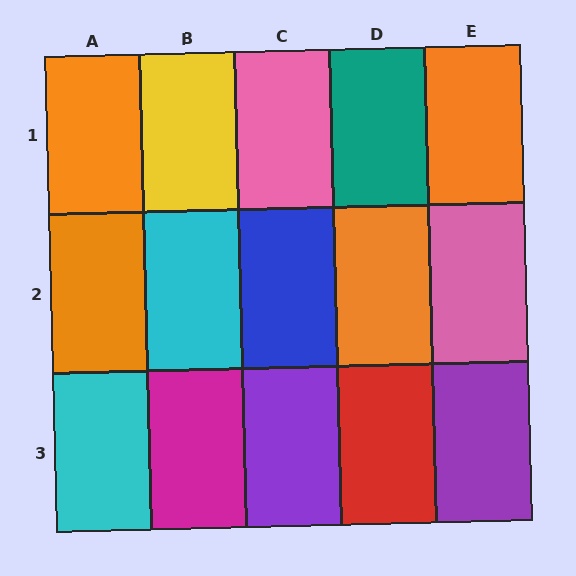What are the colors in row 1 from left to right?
Orange, yellow, pink, teal, orange.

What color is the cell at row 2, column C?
Blue.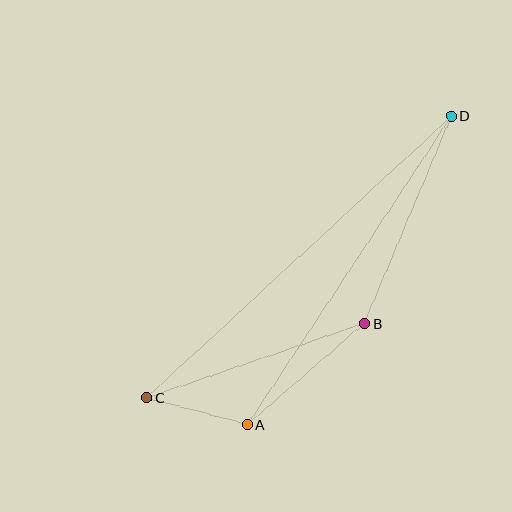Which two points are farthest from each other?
Points C and D are farthest from each other.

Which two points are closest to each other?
Points A and C are closest to each other.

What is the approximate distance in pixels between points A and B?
The distance between A and B is approximately 154 pixels.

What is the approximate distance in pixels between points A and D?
The distance between A and D is approximately 370 pixels.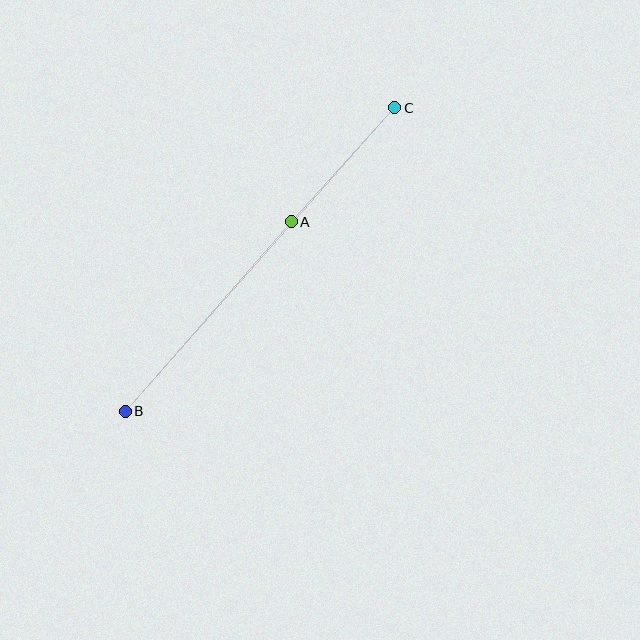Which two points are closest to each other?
Points A and C are closest to each other.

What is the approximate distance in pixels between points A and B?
The distance between A and B is approximately 252 pixels.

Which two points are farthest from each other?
Points B and C are farthest from each other.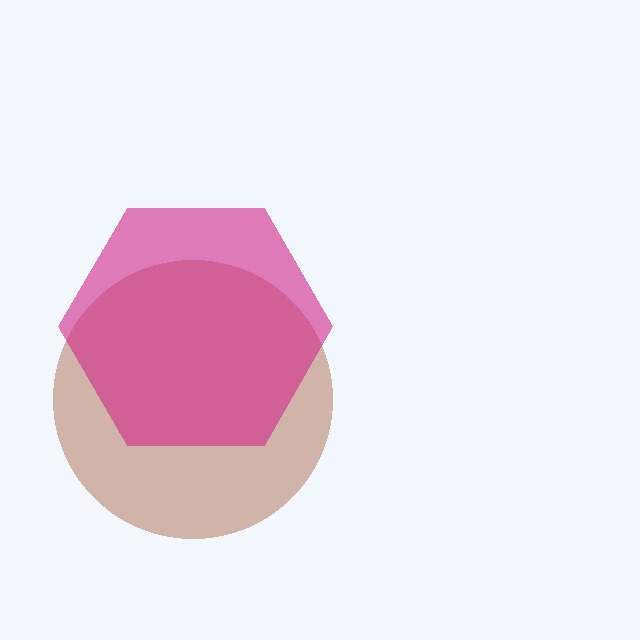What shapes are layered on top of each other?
The layered shapes are: a brown circle, a magenta hexagon.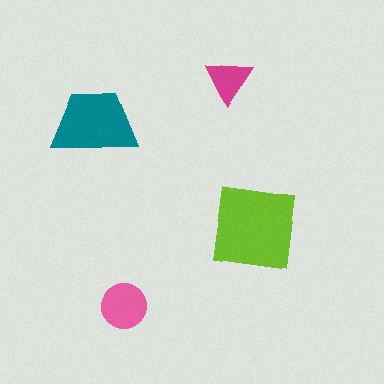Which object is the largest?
The lime square.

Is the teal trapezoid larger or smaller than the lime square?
Smaller.